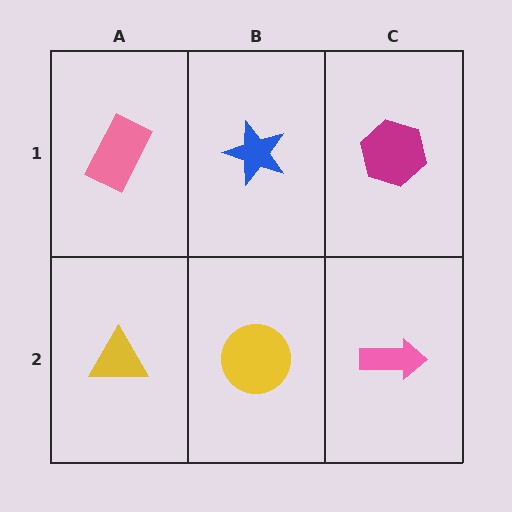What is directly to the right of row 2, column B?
A pink arrow.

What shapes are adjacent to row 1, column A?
A yellow triangle (row 2, column A), a blue star (row 1, column B).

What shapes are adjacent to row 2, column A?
A pink rectangle (row 1, column A), a yellow circle (row 2, column B).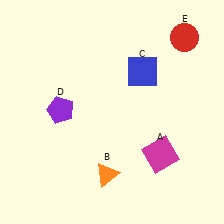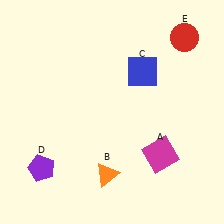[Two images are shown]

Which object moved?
The purple pentagon (D) moved down.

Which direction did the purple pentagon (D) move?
The purple pentagon (D) moved down.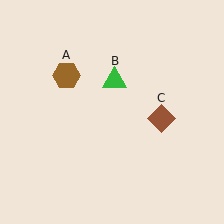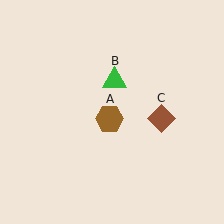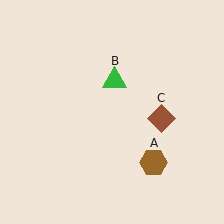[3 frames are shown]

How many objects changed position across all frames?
1 object changed position: brown hexagon (object A).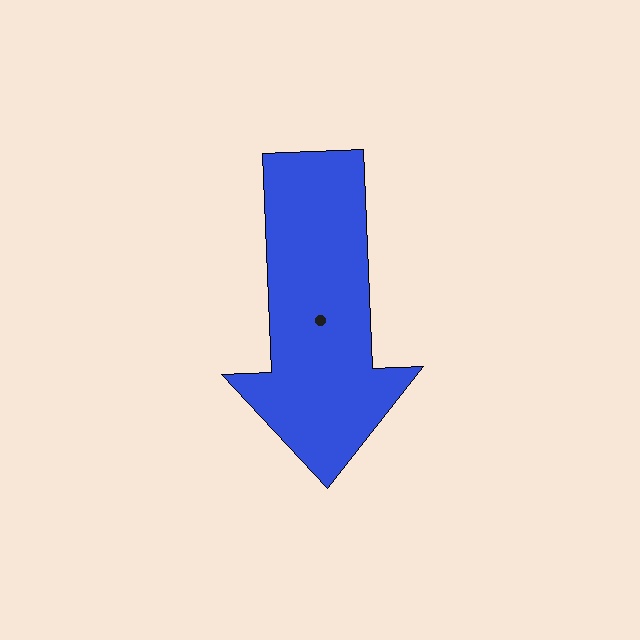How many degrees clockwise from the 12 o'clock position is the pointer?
Approximately 177 degrees.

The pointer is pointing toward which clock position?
Roughly 6 o'clock.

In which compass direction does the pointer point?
South.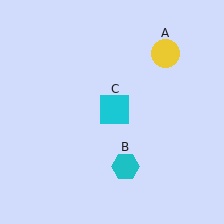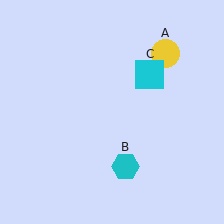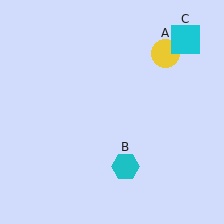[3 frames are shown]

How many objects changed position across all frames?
1 object changed position: cyan square (object C).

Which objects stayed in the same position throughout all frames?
Yellow circle (object A) and cyan hexagon (object B) remained stationary.